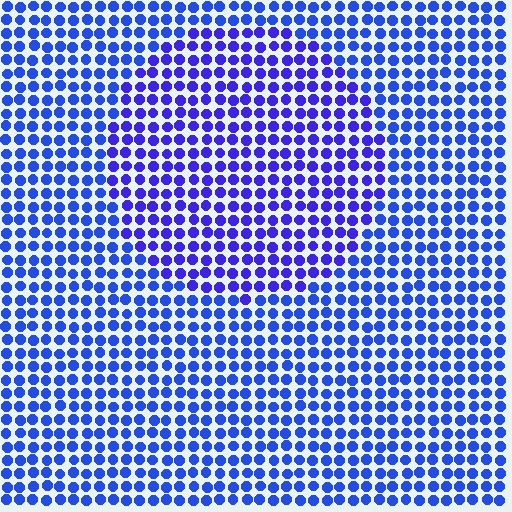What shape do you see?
I see a circle.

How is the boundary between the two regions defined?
The boundary is defined purely by a slight shift in hue (about 21 degrees). Spacing, size, and orientation are identical on both sides.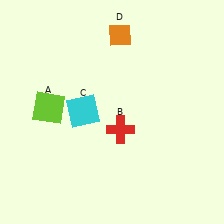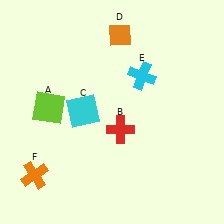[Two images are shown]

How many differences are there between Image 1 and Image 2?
There are 2 differences between the two images.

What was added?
A cyan cross (E), an orange cross (F) were added in Image 2.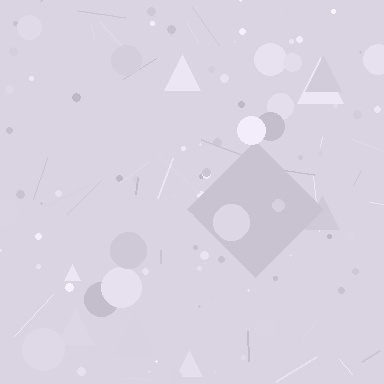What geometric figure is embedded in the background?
A diamond is embedded in the background.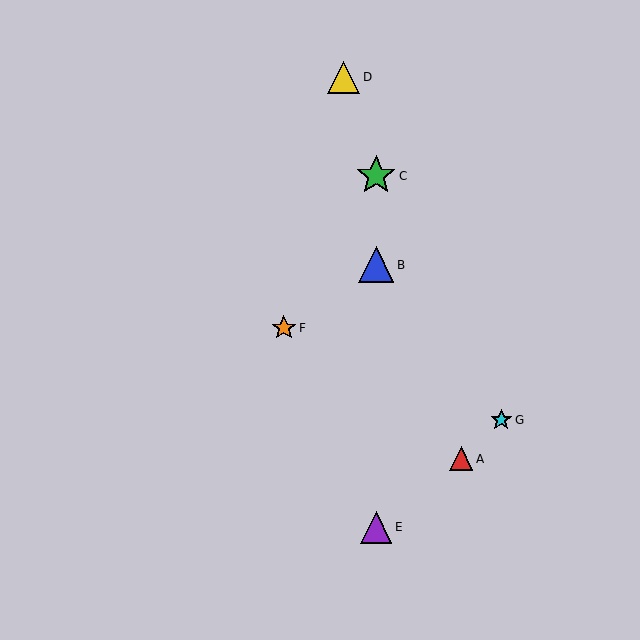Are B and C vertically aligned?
Yes, both are at x≈376.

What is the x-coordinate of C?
Object C is at x≈376.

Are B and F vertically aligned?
No, B is at x≈376 and F is at x≈284.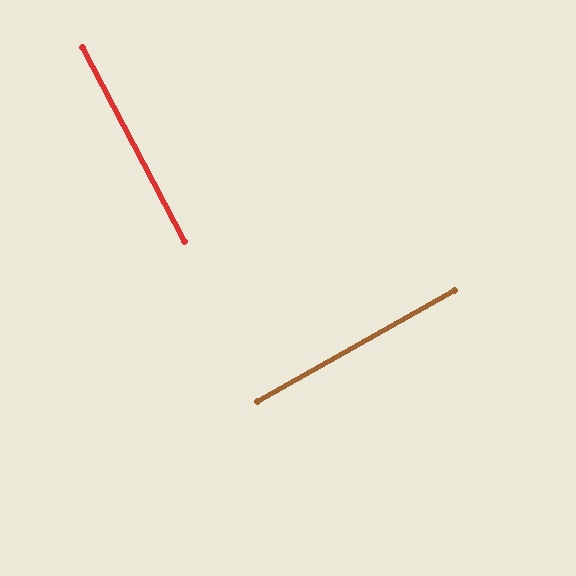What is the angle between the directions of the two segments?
Approximately 88 degrees.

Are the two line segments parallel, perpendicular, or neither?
Perpendicular — they meet at approximately 88°.